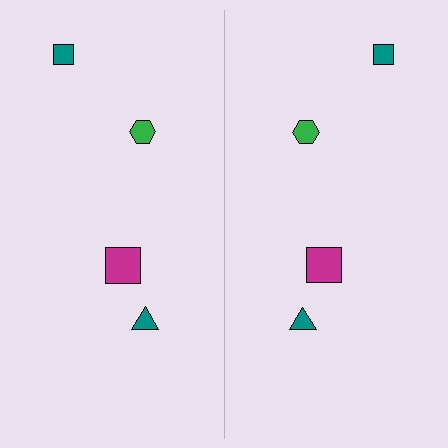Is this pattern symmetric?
Yes, this pattern has bilateral (reflection) symmetry.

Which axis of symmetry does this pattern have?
The pattern has a vertical axis of symmetry running through the center of the image.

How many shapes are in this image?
There are 8 shapes in this image.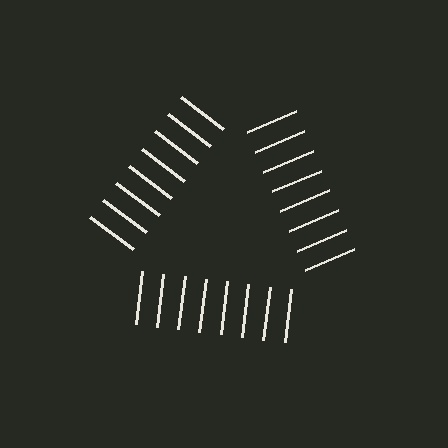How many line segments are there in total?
24 — 8 along each of the 3 edges.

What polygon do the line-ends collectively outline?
An illusory triangle — the line segments terminate on its edges but no continuous stroke is drawn.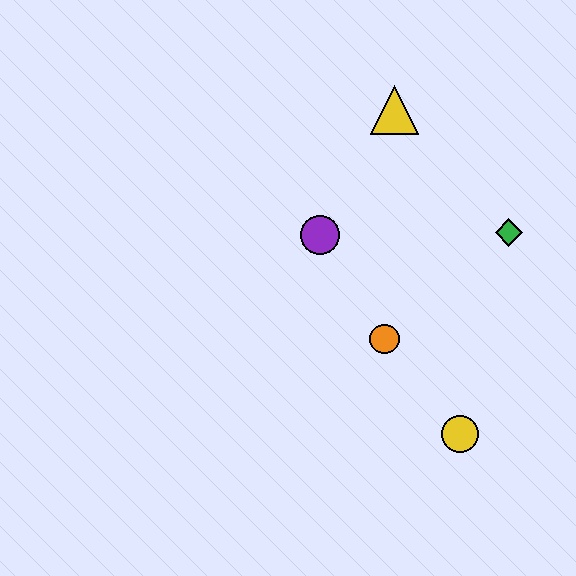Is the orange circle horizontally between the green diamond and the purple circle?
Yes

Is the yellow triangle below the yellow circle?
No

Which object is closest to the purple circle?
The orange circle is closest to the purple circle.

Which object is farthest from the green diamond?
The yellow circle is farthest from the green diamond.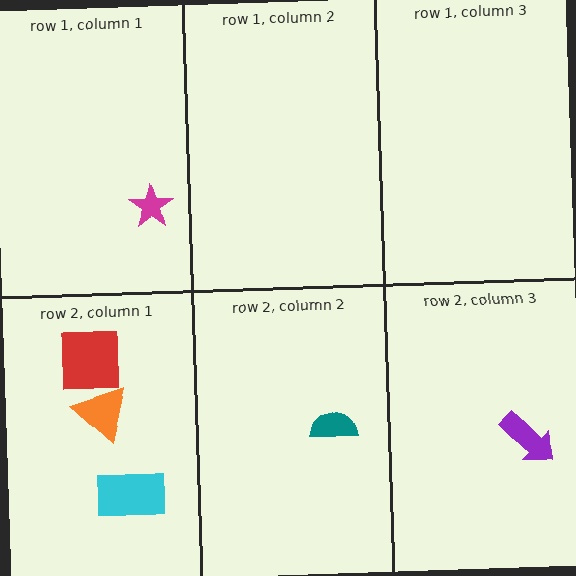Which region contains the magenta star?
The row 1, column 1 region.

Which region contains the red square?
The row 2, column 1 region.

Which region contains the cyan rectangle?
The row 2, column 1 region.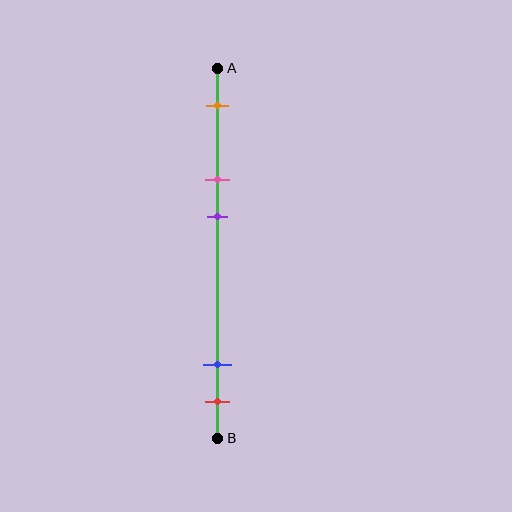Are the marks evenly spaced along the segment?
No, the marks are not evenly spaced.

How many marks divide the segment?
There are 5 marks dividing the segment.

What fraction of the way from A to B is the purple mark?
The purple mark is approximately 40% (0.4) of the way from A to B.